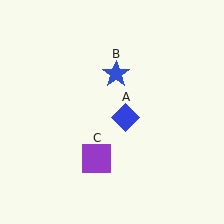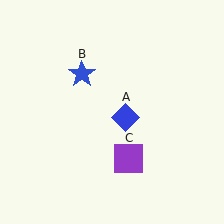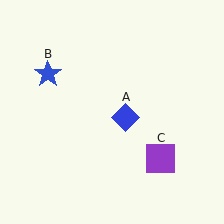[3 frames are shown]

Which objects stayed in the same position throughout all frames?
Blue diamond (object A) remained stationary.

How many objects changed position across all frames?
2 objects changed position: blue star (object B), purple square (object C).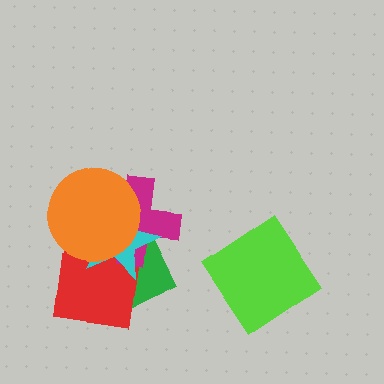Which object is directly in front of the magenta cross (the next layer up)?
The cyan star is directly in front of the magenta cross.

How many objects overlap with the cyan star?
4 objects overlap with the cyan star.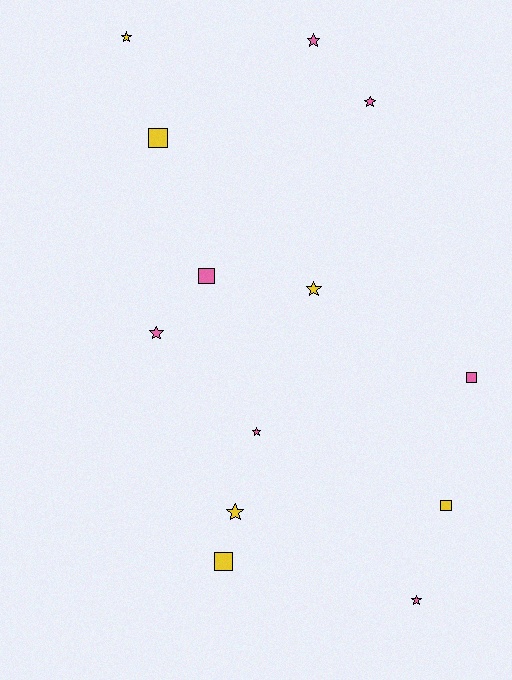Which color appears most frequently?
Pink, with 7 objects.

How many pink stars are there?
There are 5 pink stars.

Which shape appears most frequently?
Star, with 8 objects.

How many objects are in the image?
There are 13 objects.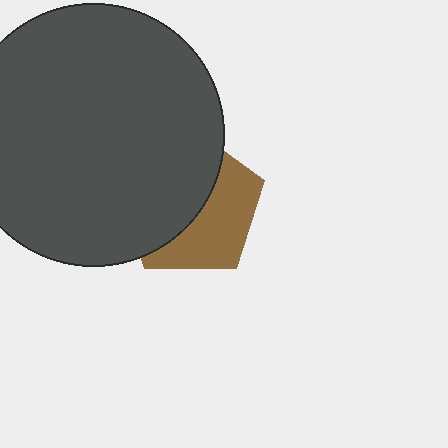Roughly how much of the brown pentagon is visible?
A small part of it is visible (roughly 45%).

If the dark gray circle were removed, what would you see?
You would see the complete brown pentagon.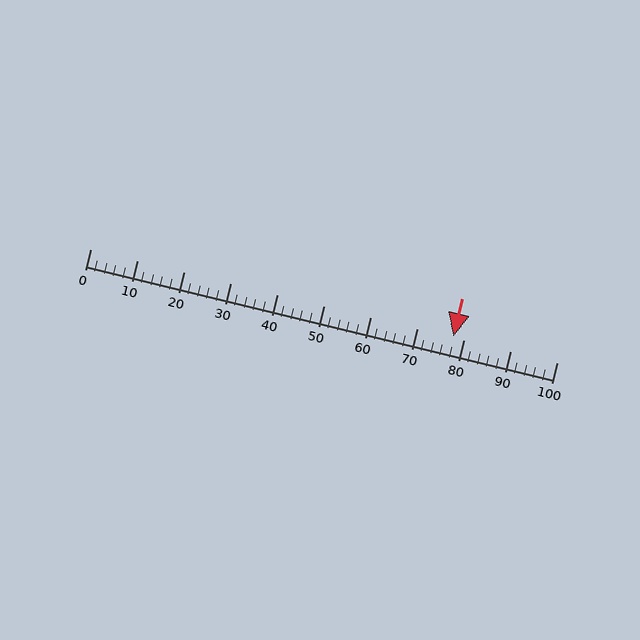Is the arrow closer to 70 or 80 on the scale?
The arrow is closer to 80.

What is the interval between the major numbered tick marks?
The major tick marks are spaced 10 units apart.